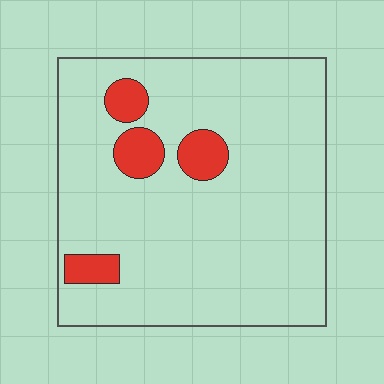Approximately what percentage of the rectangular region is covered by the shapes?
Approximately 10%.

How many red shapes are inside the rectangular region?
4.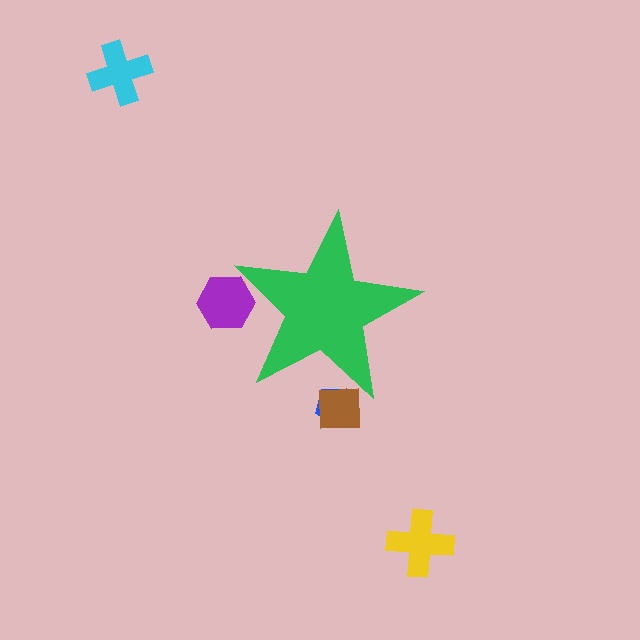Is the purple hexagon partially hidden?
Yes, the purple hexagon is partially hidden behind the green star.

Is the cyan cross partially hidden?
No, the cyan cross is fully visible.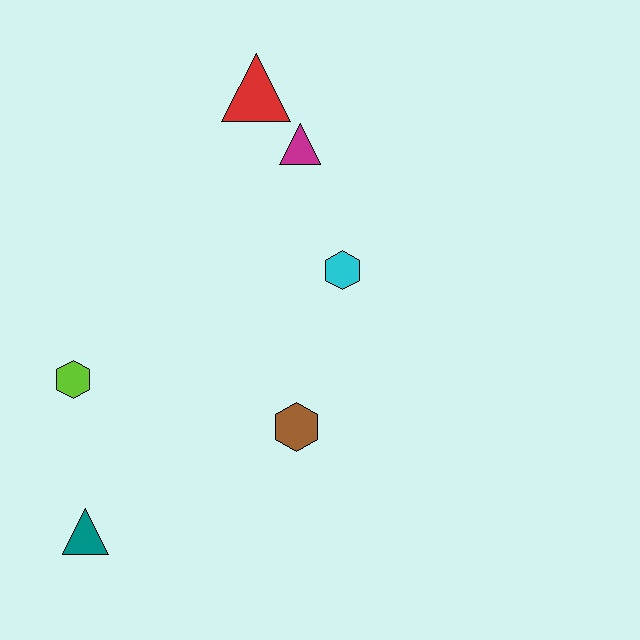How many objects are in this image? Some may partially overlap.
There are 6 objects.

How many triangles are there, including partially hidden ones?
There are 3 triangles.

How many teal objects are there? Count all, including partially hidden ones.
There is 1 teal object.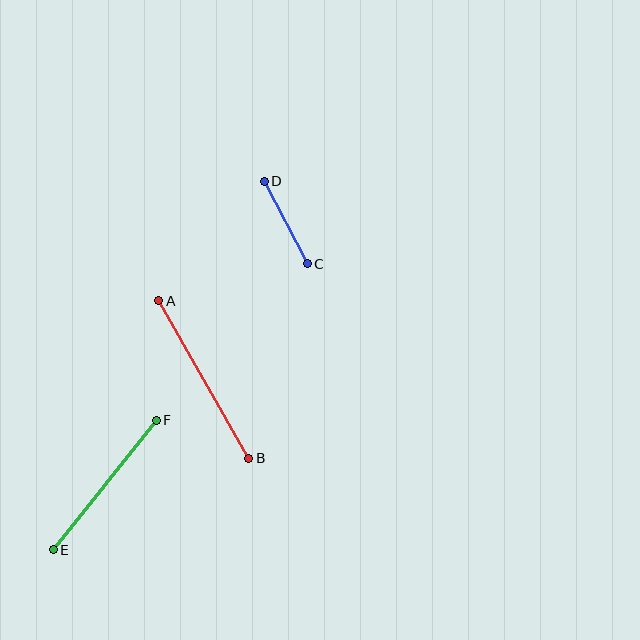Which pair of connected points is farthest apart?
Points A and B are farthest apart.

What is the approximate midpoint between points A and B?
The midpoint is at approximately (204, 379) pixels.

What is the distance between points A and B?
The distance is approximately 182 pixels.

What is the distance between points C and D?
The distance is approximately 93 pixels.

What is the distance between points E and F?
The distance is approximately 165 pixels.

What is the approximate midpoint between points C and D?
The midpoint is at approximately (286, 222) pixels.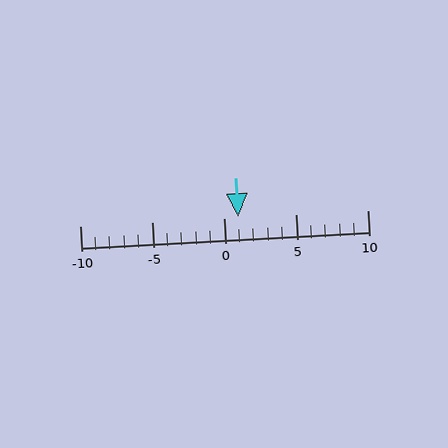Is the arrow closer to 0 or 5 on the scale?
The arrow is closer to 0.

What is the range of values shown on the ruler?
The ruler shows values from -10 to 10.